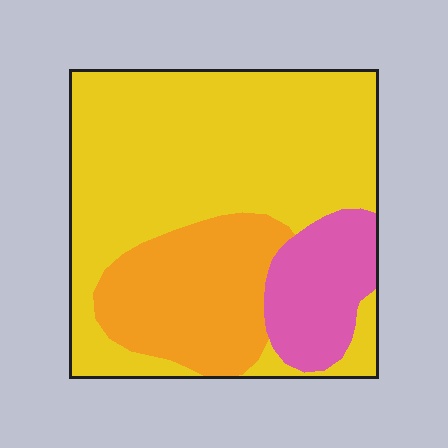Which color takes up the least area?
Pink, at roughly 15%.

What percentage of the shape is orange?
Orange covers roughly 25% of the shape.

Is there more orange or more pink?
Orange.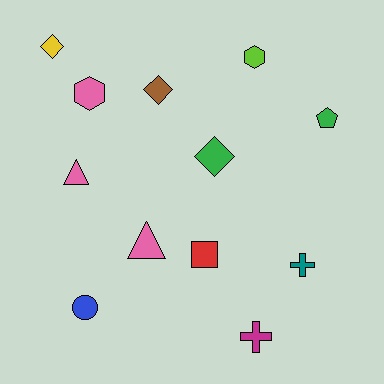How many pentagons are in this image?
There is 1 pentagon.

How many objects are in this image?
There are 12 objects.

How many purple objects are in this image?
There are no purple objects.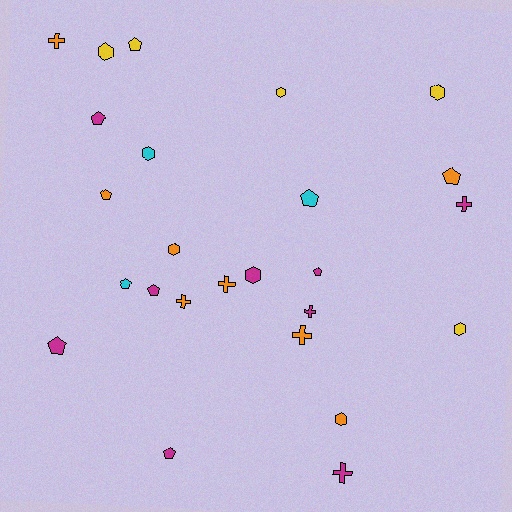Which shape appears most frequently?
Pentagon, with 10 objects.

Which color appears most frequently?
Magenta, with 9 objects.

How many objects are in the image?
There are 25 objects.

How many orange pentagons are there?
There are 2 orange pentagons.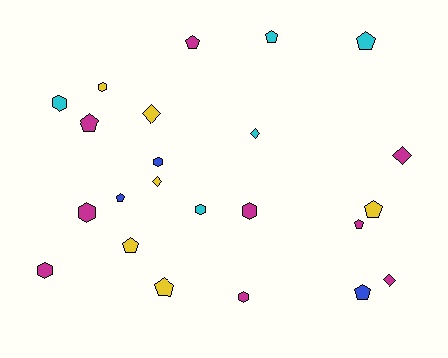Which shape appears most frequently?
Pentagon, with 10 objects.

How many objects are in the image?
There are 23 objects.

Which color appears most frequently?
Magenta, with 9 objects.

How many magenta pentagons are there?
There are 3 magenta pentagons.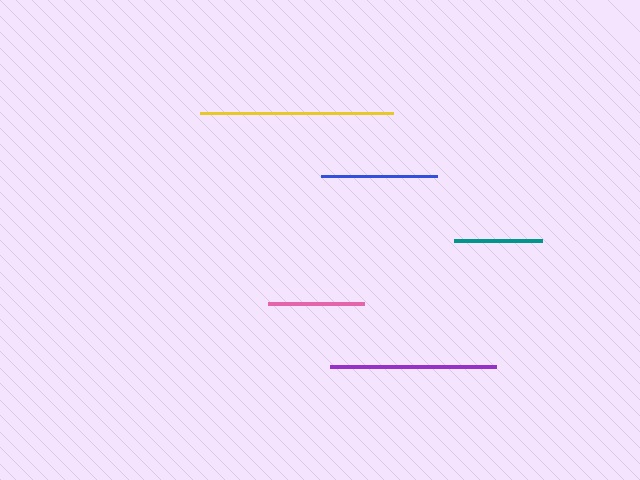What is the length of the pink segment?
The pink segment is approximately 97 pixels long.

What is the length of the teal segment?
The teal segment is approximately 88 pixels long.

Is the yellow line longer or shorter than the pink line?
The yellow line is longer than the pink line.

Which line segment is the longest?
The yellow line is the longest at approximately 192 pixels.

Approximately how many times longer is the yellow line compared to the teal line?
The yellow line is approximately 2.2 times the length of the teal line.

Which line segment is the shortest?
The teal line is the shortest at approximately 88 pixels.